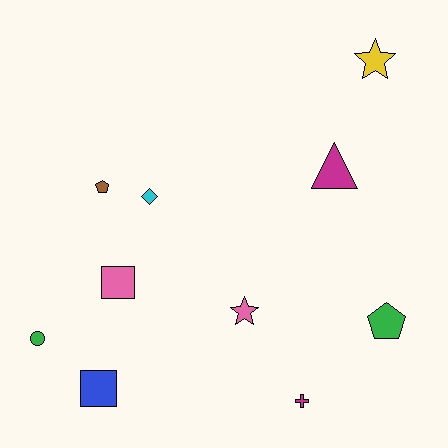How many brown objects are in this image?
There is 1 brown object.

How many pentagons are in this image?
There are 2 pentagons.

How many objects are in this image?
There are 10 objects.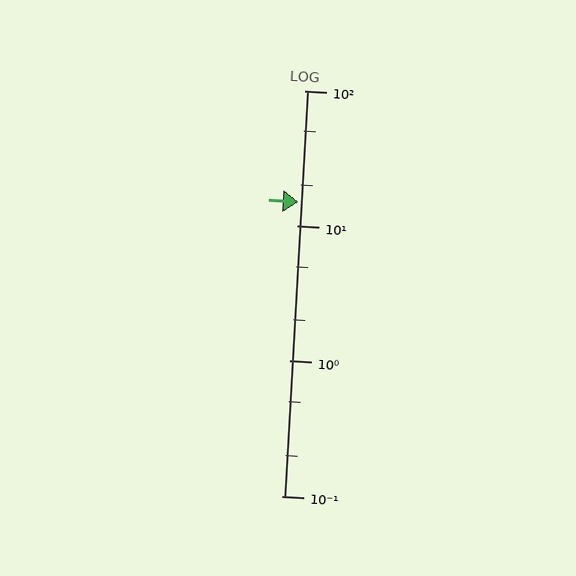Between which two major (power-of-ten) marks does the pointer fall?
The pointer is between 10 and 100.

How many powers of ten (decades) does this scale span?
The scale spans 3 decades, from 0.1 to 100.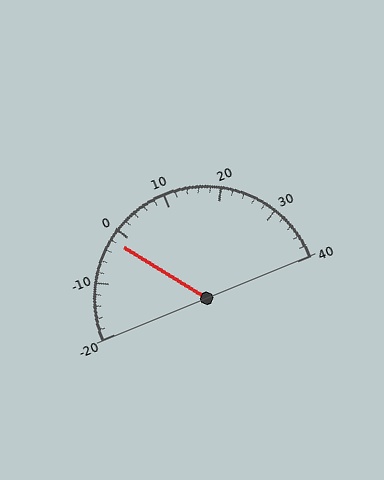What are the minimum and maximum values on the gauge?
The gauge ranges from -20 to 40.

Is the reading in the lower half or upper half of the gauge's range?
The reading is in the lower half of the range (-20 to 40).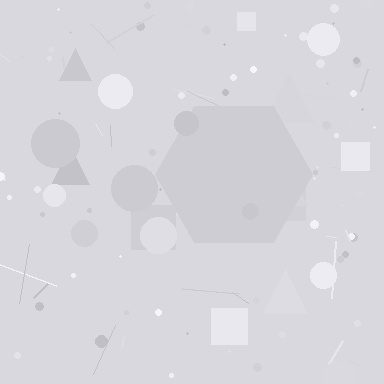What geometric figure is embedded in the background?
A hexagon is embedded in the background.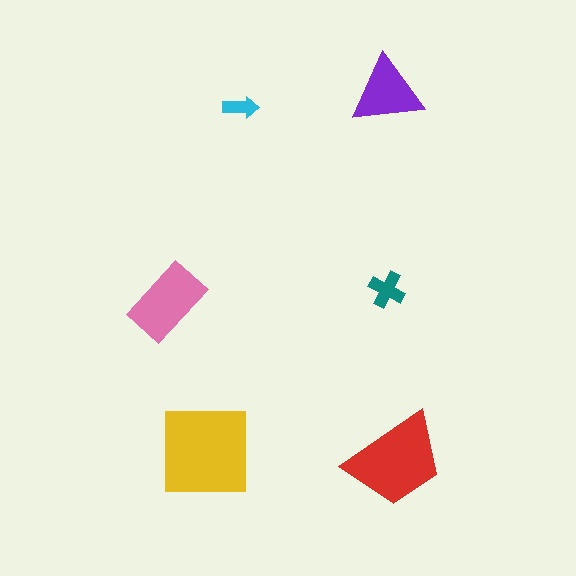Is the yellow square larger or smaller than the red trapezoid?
Larger.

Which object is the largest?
The yellow square.